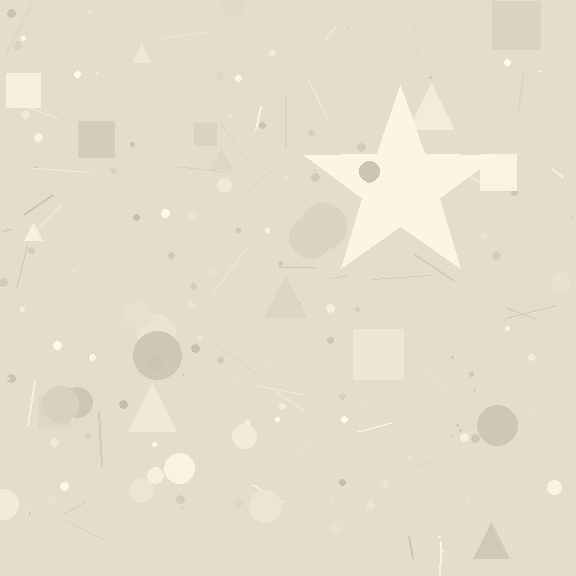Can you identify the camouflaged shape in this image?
The camouflaged shape is a star.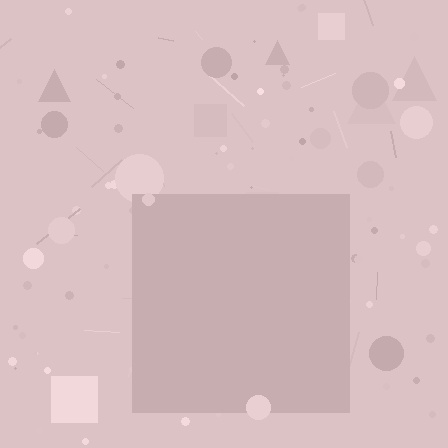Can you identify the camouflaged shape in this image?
The camouflaged shape is a square.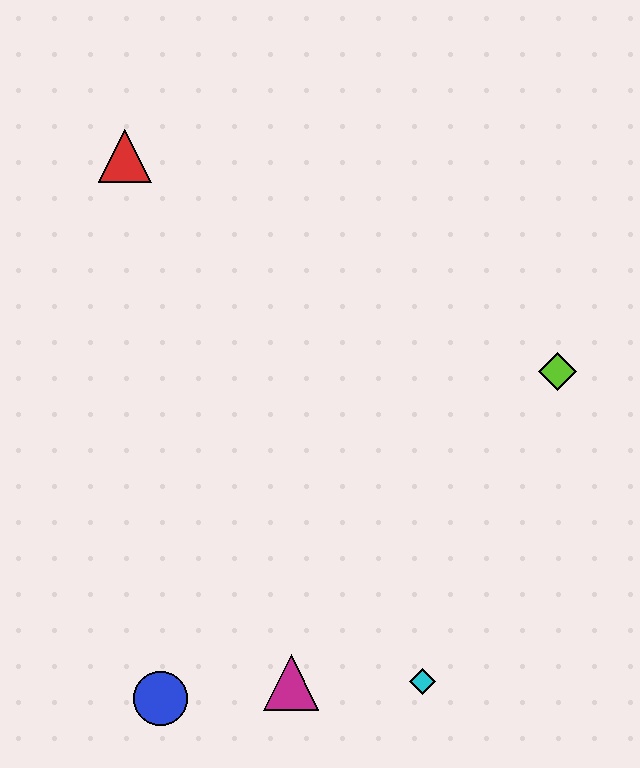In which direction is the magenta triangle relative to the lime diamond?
The magenta triangle is below the lime diamond.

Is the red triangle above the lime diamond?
Yes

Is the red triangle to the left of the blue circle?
Yes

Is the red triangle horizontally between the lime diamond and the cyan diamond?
No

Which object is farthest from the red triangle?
The cyan diamond is farthest from the red triangle.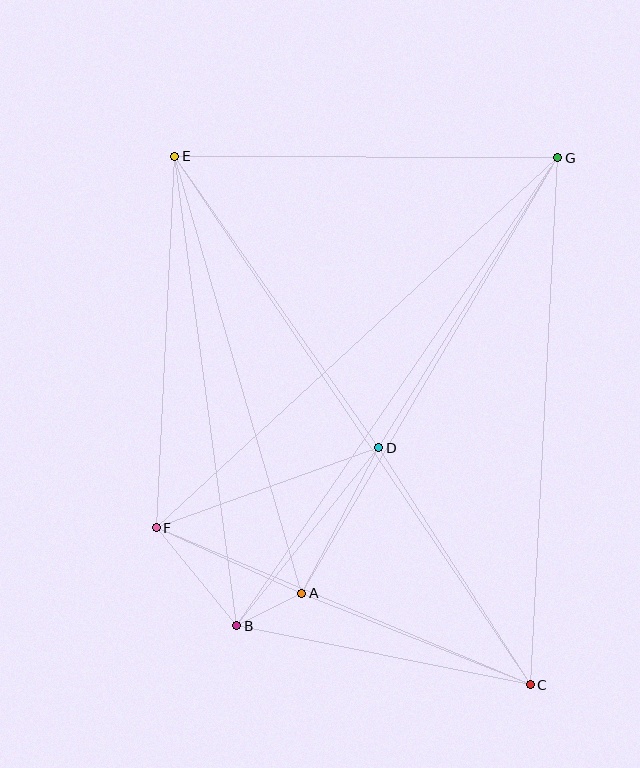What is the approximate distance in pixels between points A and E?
The distance between A and E is approximately 455 pixels.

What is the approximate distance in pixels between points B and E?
The distance between B and E is approximately 473 pixels.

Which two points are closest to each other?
Points A and B are closest to each other.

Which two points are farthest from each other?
Points C and E are farthest from each other.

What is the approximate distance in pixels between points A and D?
The distance between A and D is approximately 165 pixels.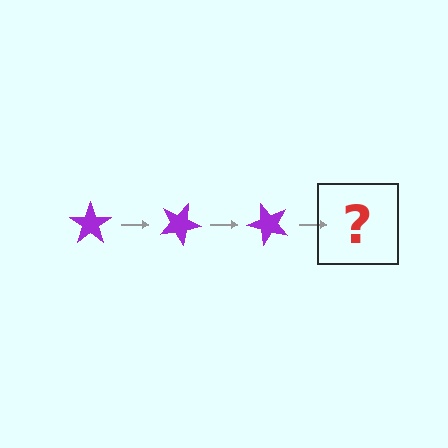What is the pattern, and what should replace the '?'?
The pattern is that the star rotates 25 degrees each step. The '?' should be a purple star rotated 75 degrees.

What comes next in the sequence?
The next element should be a purple star rotated 75 degrees.